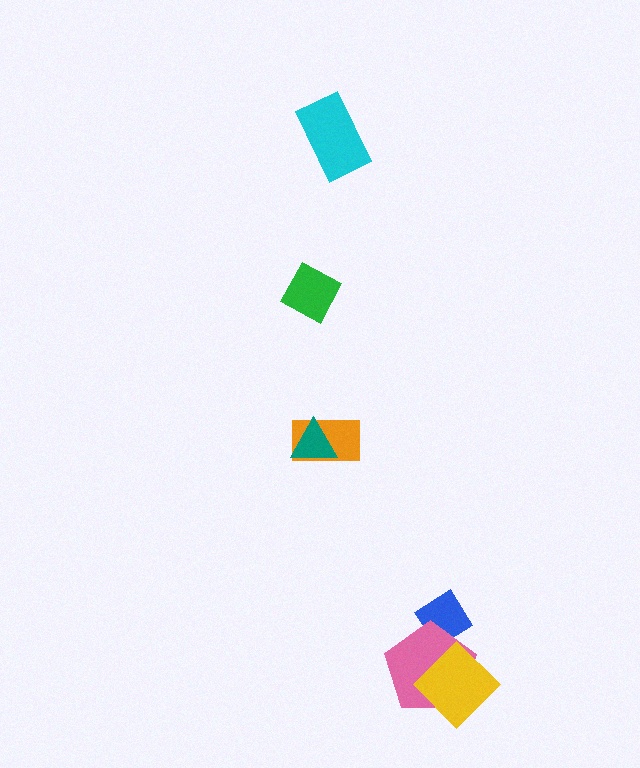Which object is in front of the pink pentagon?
The yellow diamond is in front of the pink pentagon.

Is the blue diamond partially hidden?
Yes, it is partially covered by another shape.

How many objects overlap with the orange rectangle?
1 object overlaps with the orange rectangle.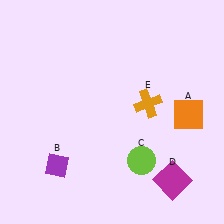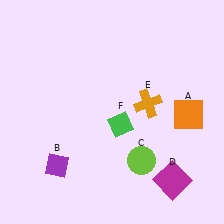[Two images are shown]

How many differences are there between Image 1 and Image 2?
There is 1 difference between the two images.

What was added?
A green diamond (F) was added in Image 2.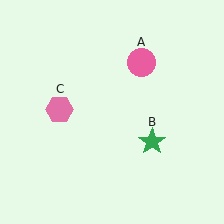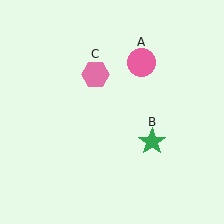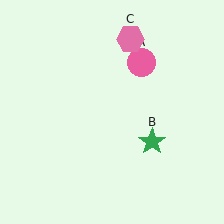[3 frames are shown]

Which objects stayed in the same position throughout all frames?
Pink circle (object A) and green star (object B) remained stationary.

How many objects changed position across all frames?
1 object changed position: pink hexagon (object C).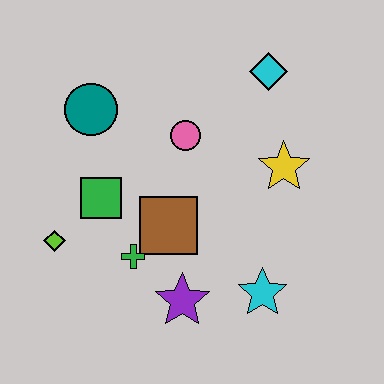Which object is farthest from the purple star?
The cyan diamond is farthest from the purple star.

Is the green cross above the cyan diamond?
No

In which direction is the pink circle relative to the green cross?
The pink circle is above the green cross.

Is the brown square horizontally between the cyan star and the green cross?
Yes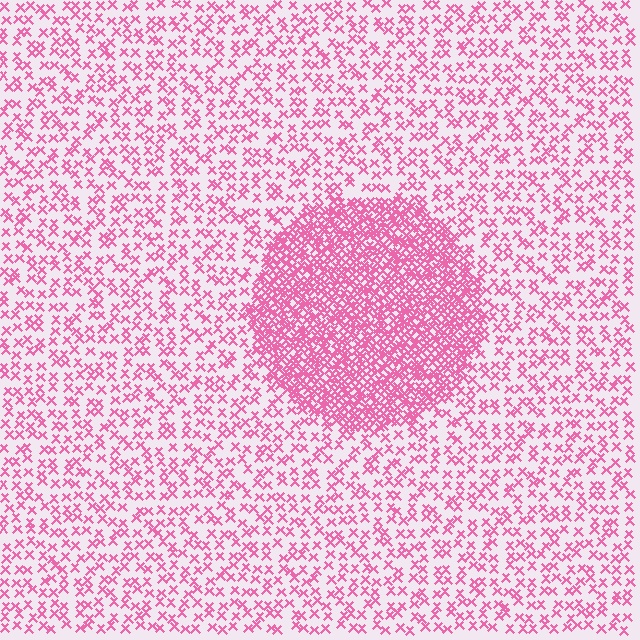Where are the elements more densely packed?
The elements are more densely packed inside the circle boundary.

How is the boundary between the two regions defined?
The boundary is defined by a change in element density (approximately 2.9x ratio). All elements are the same color, size, and shape.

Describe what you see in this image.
The image contains small pink elements arranged at two different densities. A circle-shaped region is visible where the elements are more densely packed than the surrounding area.